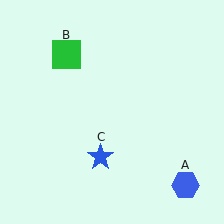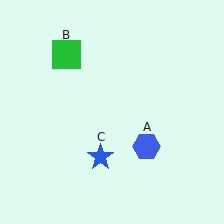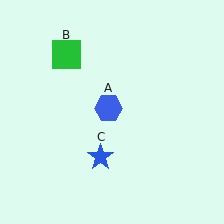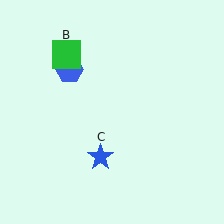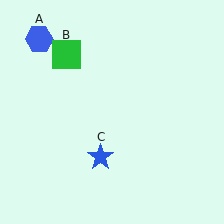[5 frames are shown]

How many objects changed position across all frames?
1 object changed position: blue hexagon (object A).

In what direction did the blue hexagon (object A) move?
The blue hexagon (object A) moved up and to the left.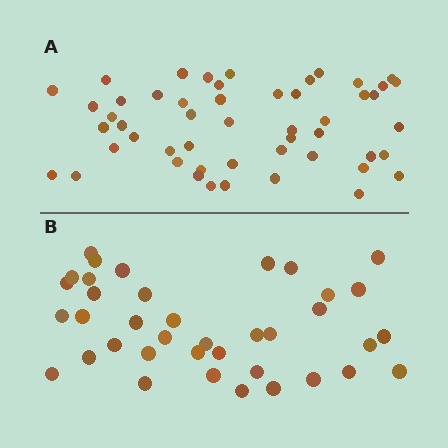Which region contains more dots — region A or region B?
Region A (the top region) has more dots.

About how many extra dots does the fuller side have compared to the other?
Region A has approximately 15 more dots than region B.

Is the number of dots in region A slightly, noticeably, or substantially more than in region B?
Region A has noticeably more, but not dramatically so. The ratio is roughly 1.3 to 1.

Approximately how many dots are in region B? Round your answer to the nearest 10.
About 40 dots. (The exact count is 38, which rounds to 40.)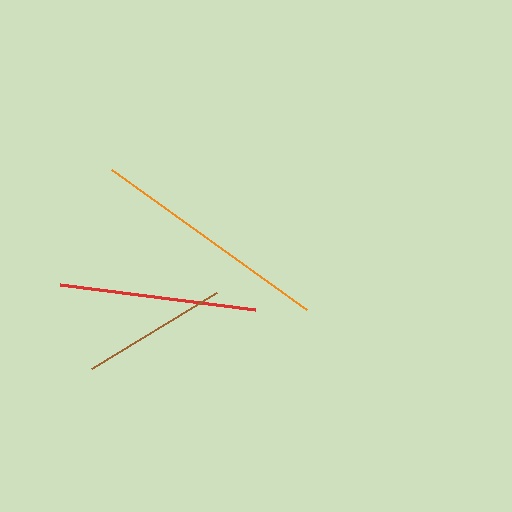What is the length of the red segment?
The red segment is approximately 197 pixels long.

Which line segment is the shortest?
The brown line is the shortest at approximately 146 pixels.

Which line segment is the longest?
The orange line is the longest at approximately 240 pixels.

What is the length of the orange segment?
The orange segment is approximately 240 pixels long.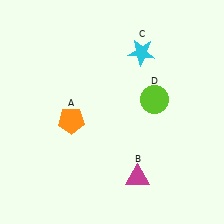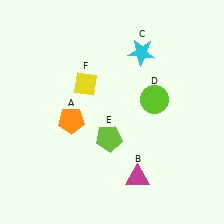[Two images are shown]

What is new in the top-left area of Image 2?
A yellow diamond (F) was added in the top-left area of Image 2.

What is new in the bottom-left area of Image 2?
A lime pentagon (E) was added in the bottom-left area of Image 2.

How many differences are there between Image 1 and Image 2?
There are 2 differences between the two images.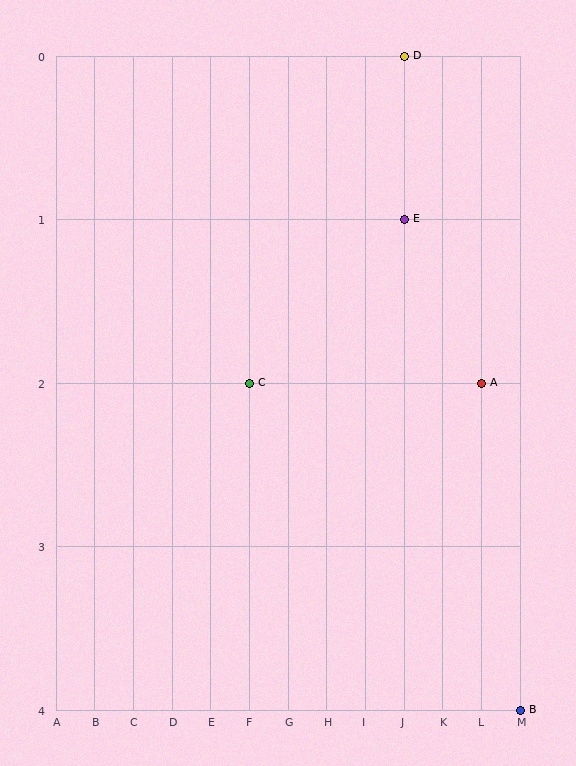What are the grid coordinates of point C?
Point C is at grid coordinates (F, 2).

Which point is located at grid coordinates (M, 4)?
Point B is at (M, 4).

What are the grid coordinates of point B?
Point B is at grid coordinates (M, 4).